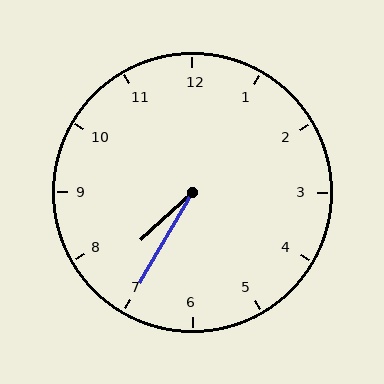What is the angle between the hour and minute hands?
Approximately 18 degrees.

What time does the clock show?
7:35.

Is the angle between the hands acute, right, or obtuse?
It is acute.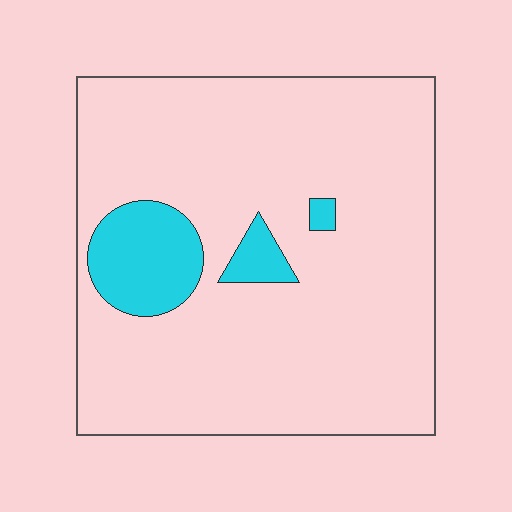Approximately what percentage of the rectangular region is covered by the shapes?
Approximately 10%.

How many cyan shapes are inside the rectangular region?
3.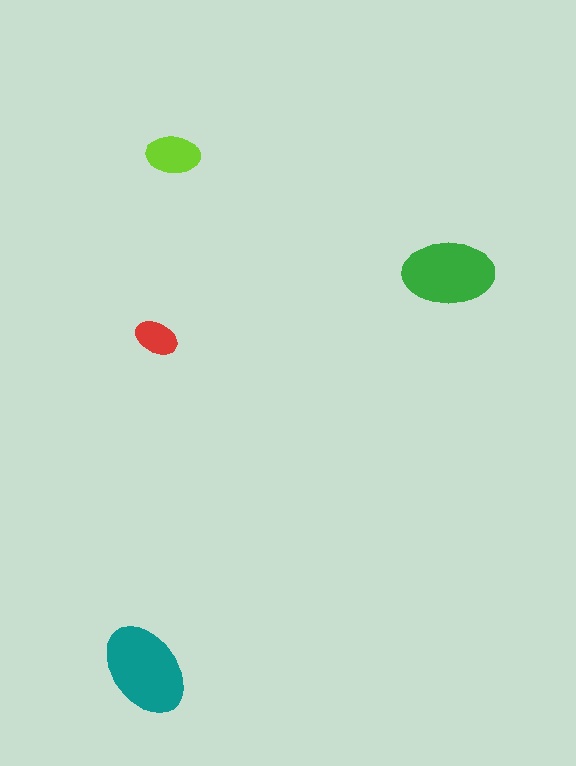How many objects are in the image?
There are 4 objects in the image.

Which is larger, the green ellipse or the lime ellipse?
The green one.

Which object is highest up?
The lime ellipse is topmost.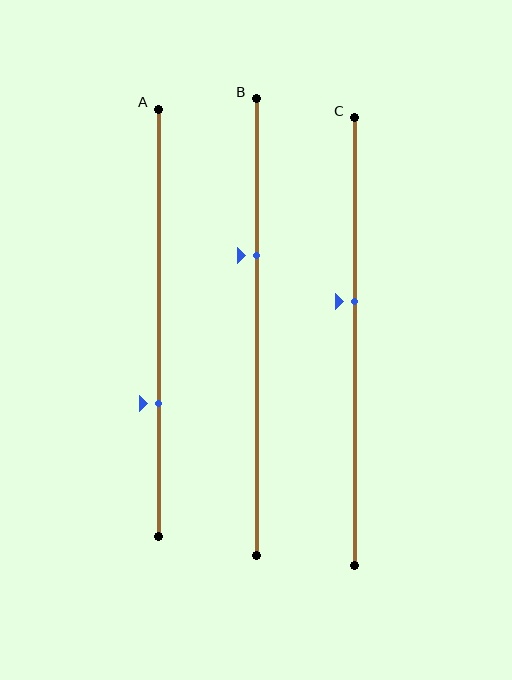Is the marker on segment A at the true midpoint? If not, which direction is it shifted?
No, the marker on segment A is shifted downward by about 19% of the segment length.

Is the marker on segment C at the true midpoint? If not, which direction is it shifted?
No, the marker on segment C is shifted upward by about 9% of the segment length.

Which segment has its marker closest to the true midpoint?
Segment C has its marker closest to the true midpoint.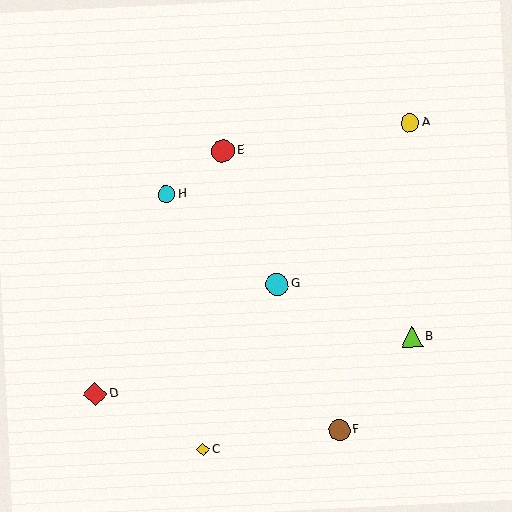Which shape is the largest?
The red diamond (labeled D) is the largest.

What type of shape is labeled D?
Shape D is a red diamond.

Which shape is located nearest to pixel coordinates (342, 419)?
The brown circle (labeled F) at (339, 430) is nearest to that location.